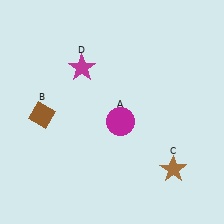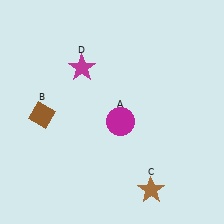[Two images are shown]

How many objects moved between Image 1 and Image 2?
1 object moved between the two images.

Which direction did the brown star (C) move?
The brown star (C) moved left.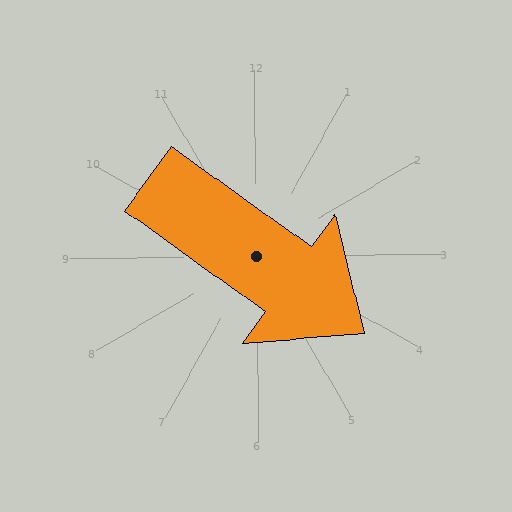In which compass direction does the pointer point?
Southeast.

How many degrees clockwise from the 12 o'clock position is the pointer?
Approximately 126 degrees.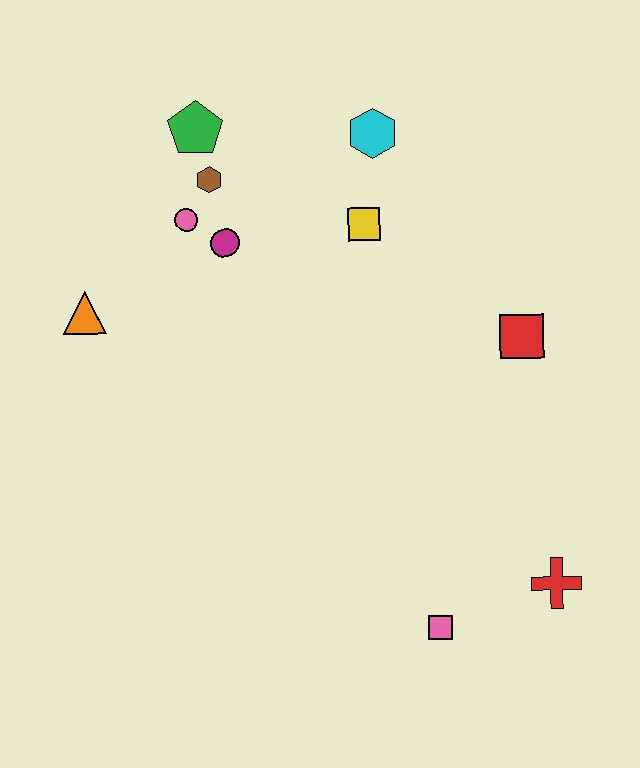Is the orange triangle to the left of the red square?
Yes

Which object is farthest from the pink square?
The green pentagon is farthest from the pink square.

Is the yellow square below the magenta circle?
No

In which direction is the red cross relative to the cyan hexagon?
The red cross is below the cyan hexagon.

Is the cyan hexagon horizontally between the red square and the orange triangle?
Yes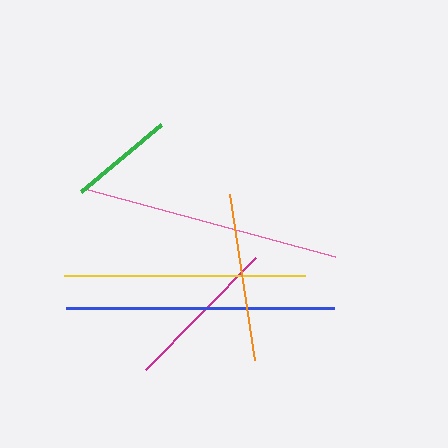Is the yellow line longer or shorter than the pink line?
The pink line is longer than the yellow line.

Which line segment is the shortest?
The green line is the shortest at approximately 104 pixels.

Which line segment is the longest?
The blue line is the longest at approximately 268 pixels.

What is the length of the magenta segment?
The magenta segment is approximately 157 pixels long.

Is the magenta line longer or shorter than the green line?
The magenta line is longer than the green line.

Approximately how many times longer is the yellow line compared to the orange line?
The yellow line is approximately 1.4 times the length of the orange line.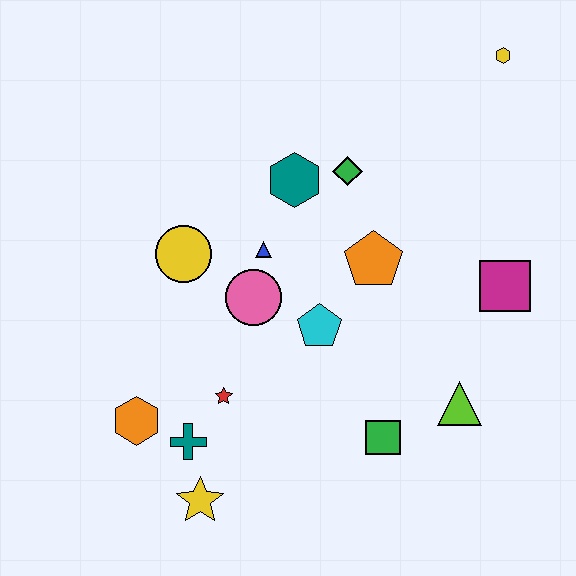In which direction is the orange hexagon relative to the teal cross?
The orange hexagon is to the left of the teal cross.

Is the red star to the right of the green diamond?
No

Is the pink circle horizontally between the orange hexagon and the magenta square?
Yes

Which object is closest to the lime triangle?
The green square is closest to the lime triangle.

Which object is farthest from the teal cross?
The yellow hexagon is farthest from the teal cross.